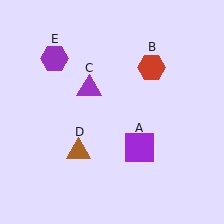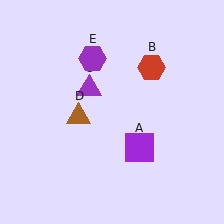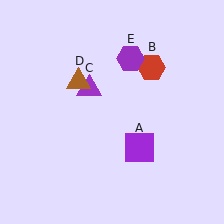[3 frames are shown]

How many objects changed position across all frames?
2 objects changed position: brown triangle (object D), purple hexagon (object E).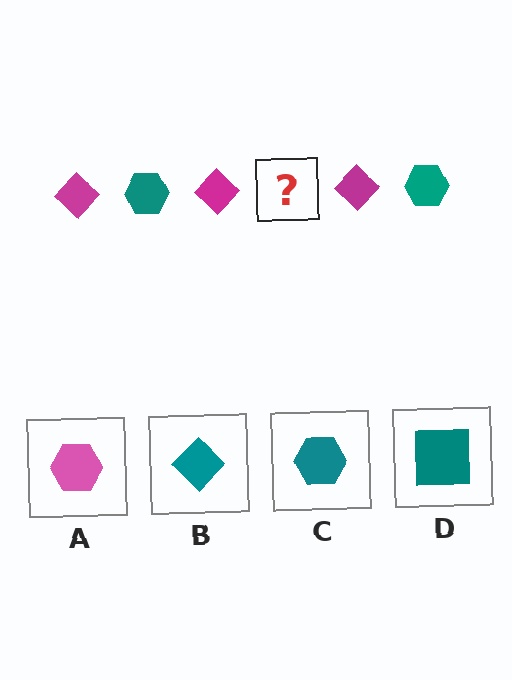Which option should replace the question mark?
Option C.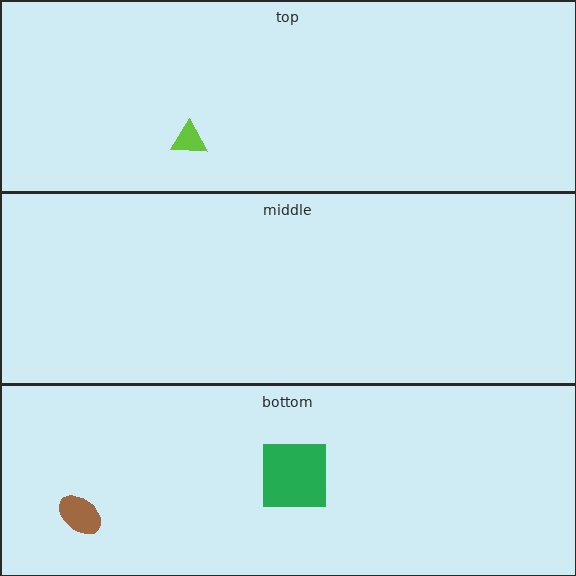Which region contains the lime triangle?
The top region.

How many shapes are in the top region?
1.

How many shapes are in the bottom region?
2.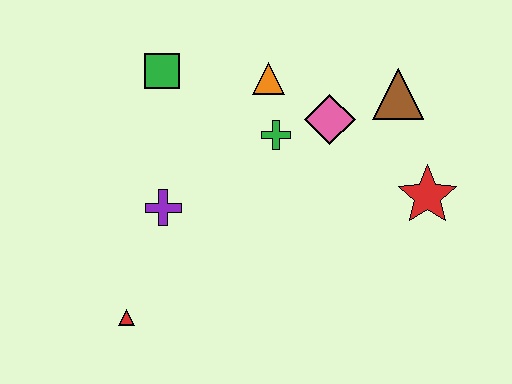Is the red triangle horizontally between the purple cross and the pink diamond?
No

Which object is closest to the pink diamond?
The green cross is closest to the pink diamond.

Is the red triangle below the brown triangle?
Yes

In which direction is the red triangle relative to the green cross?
The red triangle is below the green cross.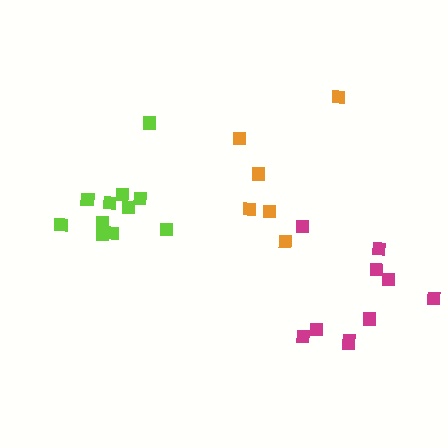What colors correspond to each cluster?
The clusters are colored: lime, orange, magenta.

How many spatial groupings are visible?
There are 3 spatial groupings.